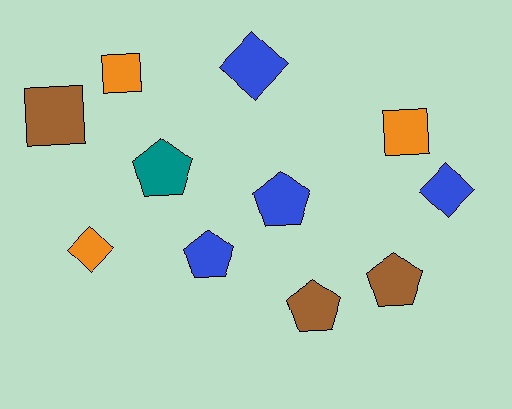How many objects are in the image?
There are 11 objects.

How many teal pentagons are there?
There is 1 teal pentagon.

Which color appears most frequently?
Blue, with 4 objects.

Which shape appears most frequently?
Pentagon, with 5 objects.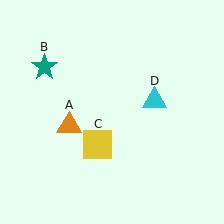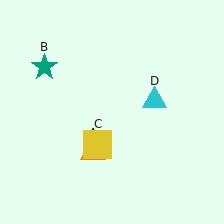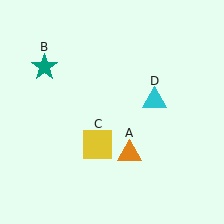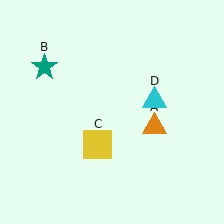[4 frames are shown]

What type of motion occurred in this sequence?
The orange triangle (object A) rotated counterclockwise around the center of the scene.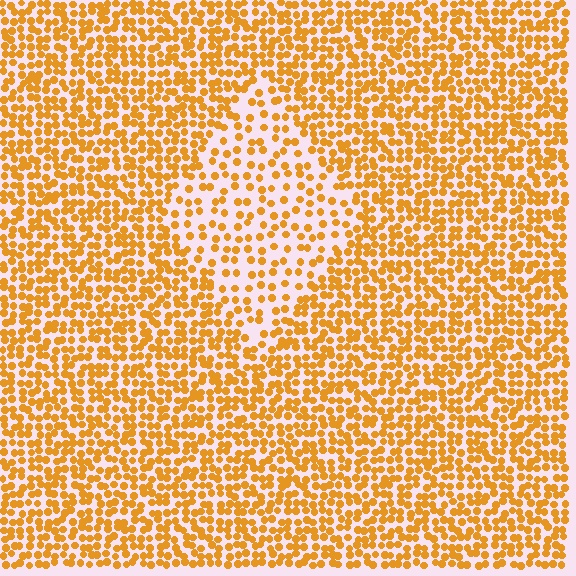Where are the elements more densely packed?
The elements are more densely packed outside the diamond boundary.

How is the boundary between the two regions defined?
The boundary is defined by a change in element density (approximately 2.0x ratio). All elements are the same color, size, and shape.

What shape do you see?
I see a diamond.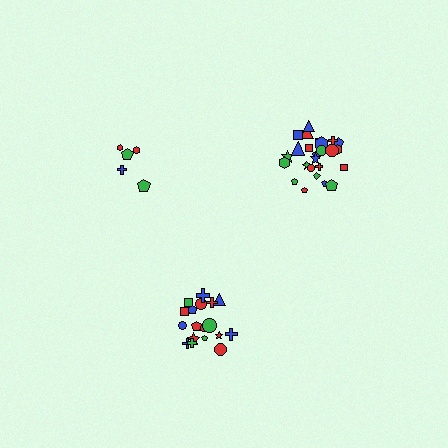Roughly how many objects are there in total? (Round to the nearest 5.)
Roughly 50 objects in total.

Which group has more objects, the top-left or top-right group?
The top-right group.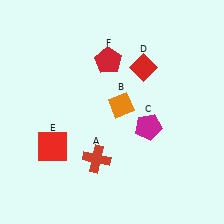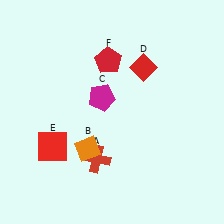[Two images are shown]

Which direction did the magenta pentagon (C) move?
The magenta pentagon (C) moved left.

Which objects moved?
The objects that moved are: the orange diamond (B), the magenta pentagon (C).